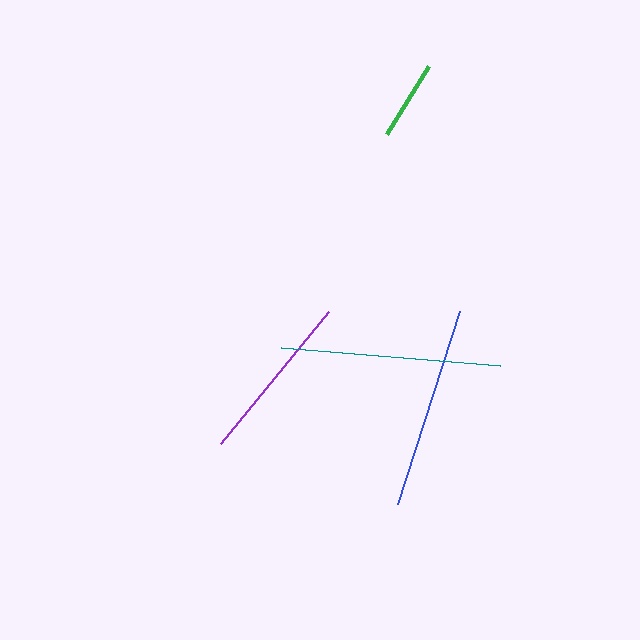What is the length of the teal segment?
The teal segment is approximately 220 pixels long.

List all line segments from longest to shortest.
From longest to shortest: teal, blue, purple, green.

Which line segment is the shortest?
The green line is the shortest at approximately 80 pixels.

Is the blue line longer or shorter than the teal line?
The teal line is longer than the blue line.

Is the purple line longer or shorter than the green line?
The purple line is longer than the green line.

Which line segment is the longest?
The teal line is the longest at approximately 220 pixels.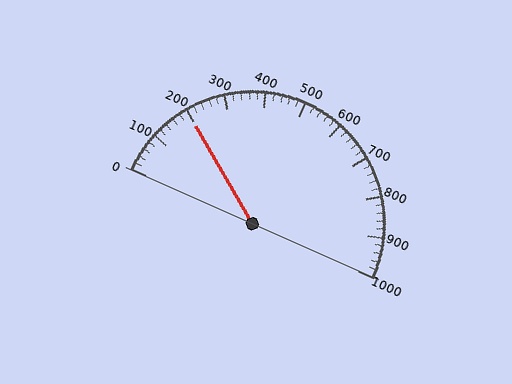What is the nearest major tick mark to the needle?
The nearest major tick mark is 200.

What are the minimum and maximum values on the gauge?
The gauge ranges from 0 to 1000.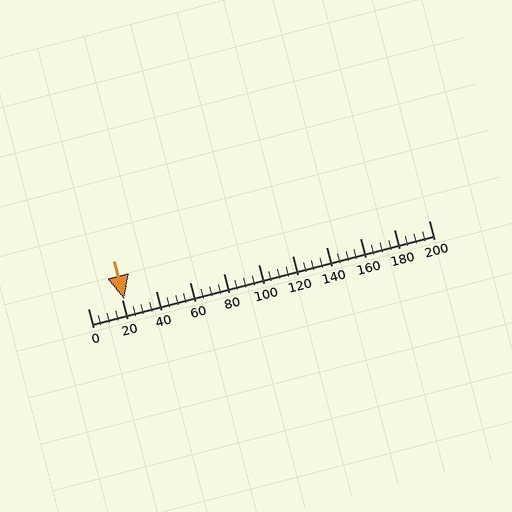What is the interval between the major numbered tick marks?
The major tick marks are spaced 20 units apart.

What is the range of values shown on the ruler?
The ruler shows values from 0 to 200.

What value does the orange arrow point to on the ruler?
The orange arrow points to approximately 22.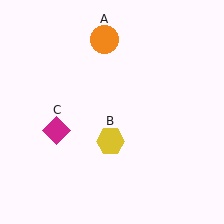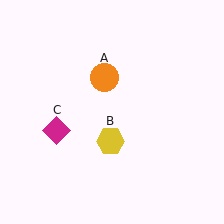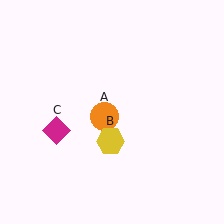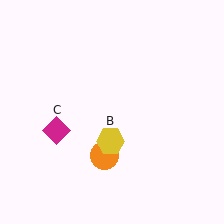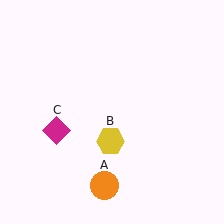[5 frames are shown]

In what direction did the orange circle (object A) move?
The orange circle (object A) moved down.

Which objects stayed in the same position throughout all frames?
Yellow hexagon (object B) and magenta diamond (object C) remained stationary.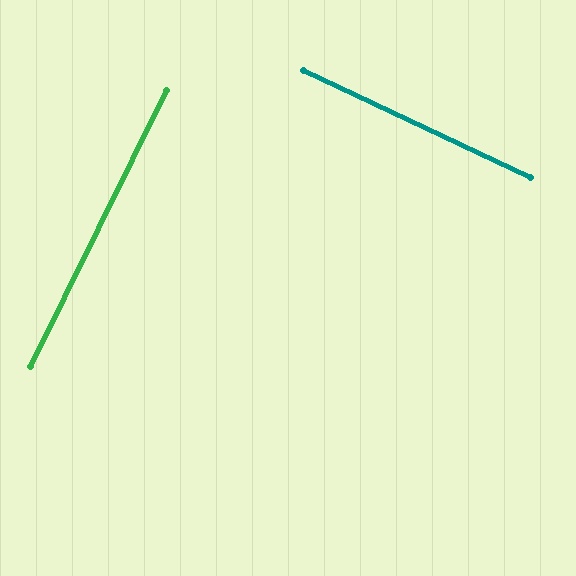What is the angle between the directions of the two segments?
Approximately 89 degrees.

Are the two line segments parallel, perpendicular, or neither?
Perpendicular — they meet at approximately 89°.